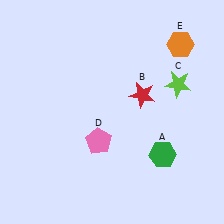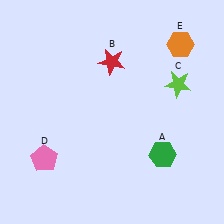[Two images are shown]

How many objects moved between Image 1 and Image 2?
2 objects moved between the two images.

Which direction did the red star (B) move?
The red star (B) moved up.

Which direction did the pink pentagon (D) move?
The pink pentagon (D) moved left.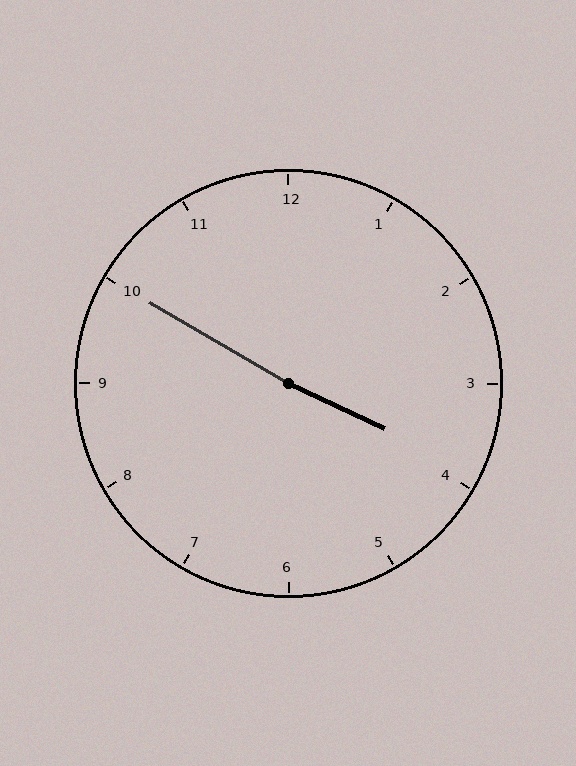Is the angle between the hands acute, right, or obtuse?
It is obtuse.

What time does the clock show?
3:50.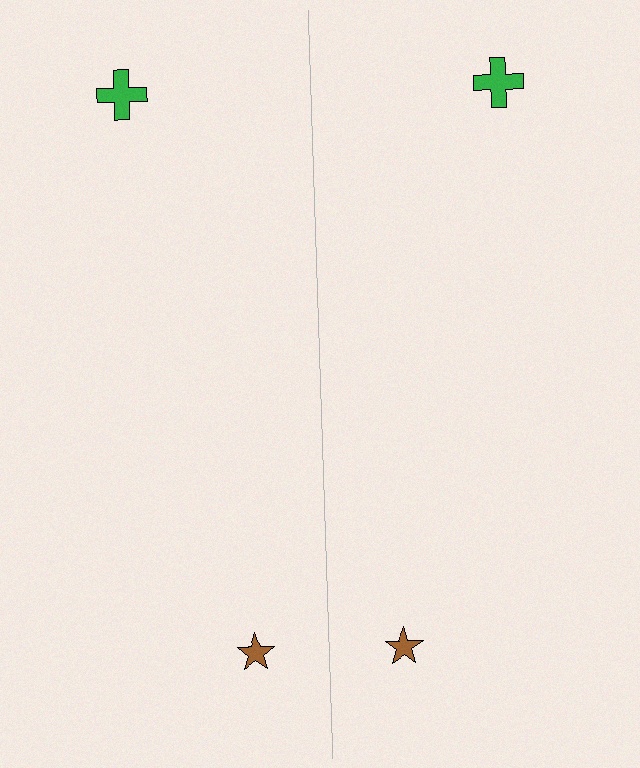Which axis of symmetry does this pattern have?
The pattern has a vertical axis of symmetry running through the center of the image.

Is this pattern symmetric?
Yes, this pattern has bilateral (reflection) symmetry.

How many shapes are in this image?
There are 4 shapes in this image.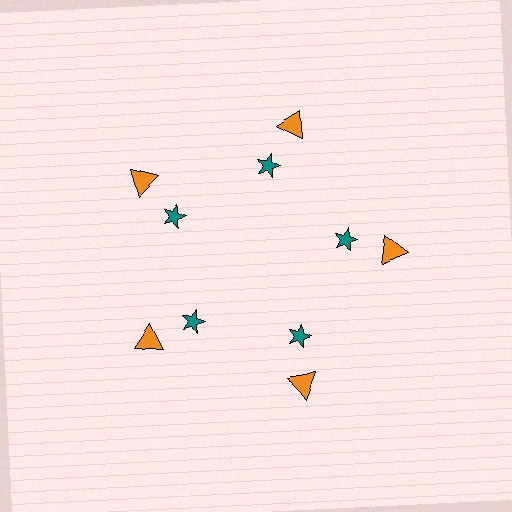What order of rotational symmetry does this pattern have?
This pattern has 5-fold rotational symmetry.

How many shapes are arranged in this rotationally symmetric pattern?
There are 10 shapes, arranged in 5 groups of 2.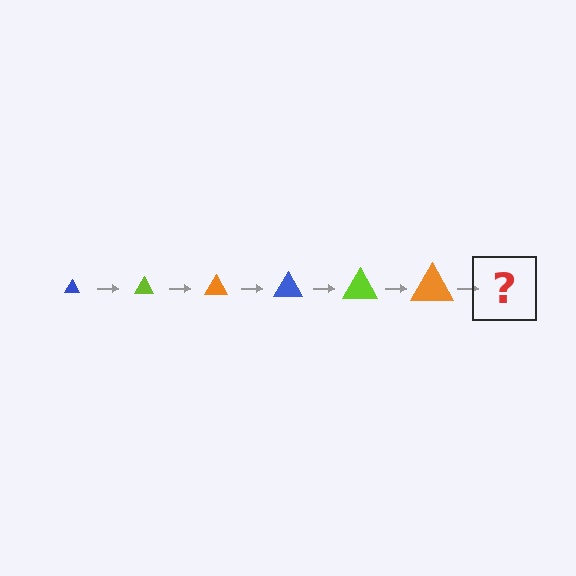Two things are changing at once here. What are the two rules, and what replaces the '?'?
The two rules are that the triangle grows larger each step and the color cycles through blue, lime, and orange. The '?' should be a blue triangle, larger than the previous one.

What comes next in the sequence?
The next element should be a blue triangle, larger than the previous one.